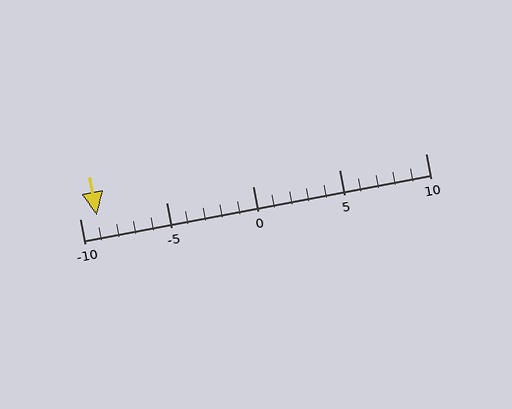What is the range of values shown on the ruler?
The ruler shows values from -10 to 10.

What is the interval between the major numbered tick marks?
The major tick marks are spaced 5 units apart.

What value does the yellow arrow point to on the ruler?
The yellow arrow points to approximately -9.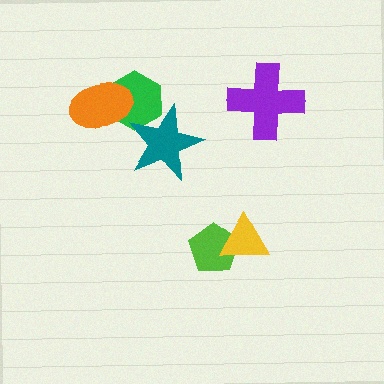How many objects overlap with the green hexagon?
2 objects overlap with the green hexagon.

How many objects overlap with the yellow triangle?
1 object overlaps with the yellow triangle.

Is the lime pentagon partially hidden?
Yes, it is partially covered by another shape.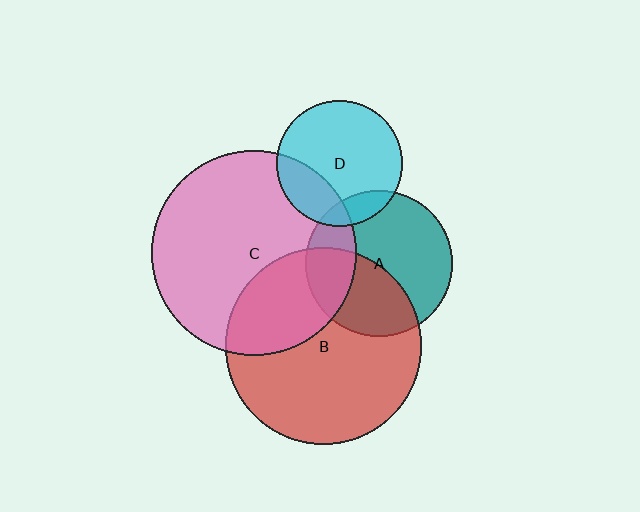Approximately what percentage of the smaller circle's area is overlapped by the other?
Approximately 30%.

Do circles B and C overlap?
Yes.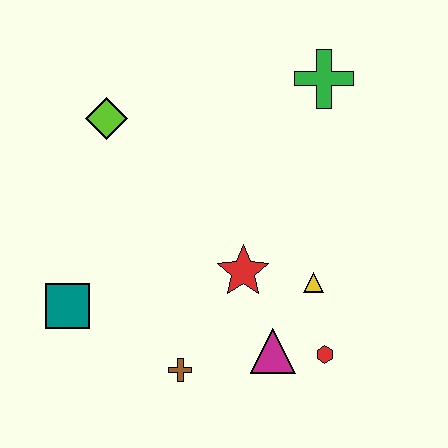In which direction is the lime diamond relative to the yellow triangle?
The lime diamond is to the left of the yellow triangle.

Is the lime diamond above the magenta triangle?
Yes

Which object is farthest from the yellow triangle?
The lime diamond is farthest from the yellow triangle.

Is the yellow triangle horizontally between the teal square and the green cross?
Yes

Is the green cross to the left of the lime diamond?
No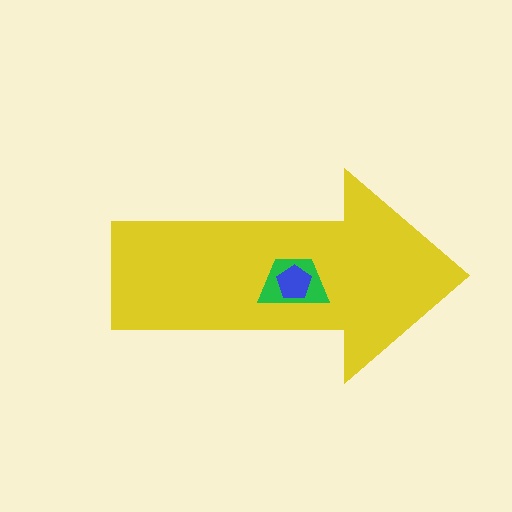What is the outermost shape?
The yellow arrow.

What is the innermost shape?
The blue pentagon.